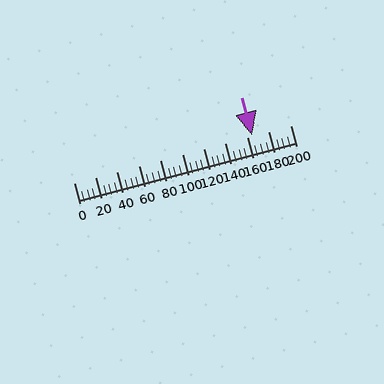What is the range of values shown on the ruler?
The ruler shows values from 0 to 200.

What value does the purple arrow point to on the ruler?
The purple arrow points to approximately 165.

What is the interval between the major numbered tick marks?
The major tick marks are spaced 20 units apart.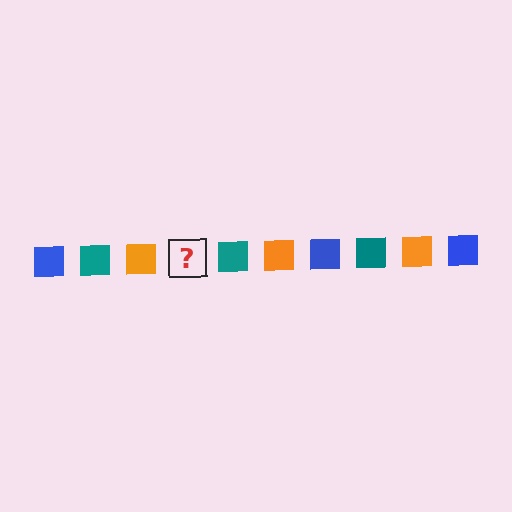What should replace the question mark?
The question mark should be replaced with a blue square.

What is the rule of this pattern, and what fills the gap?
The rule is that the pattern cycles through blue, teal, orange squares. The gap should be filled with a blue square.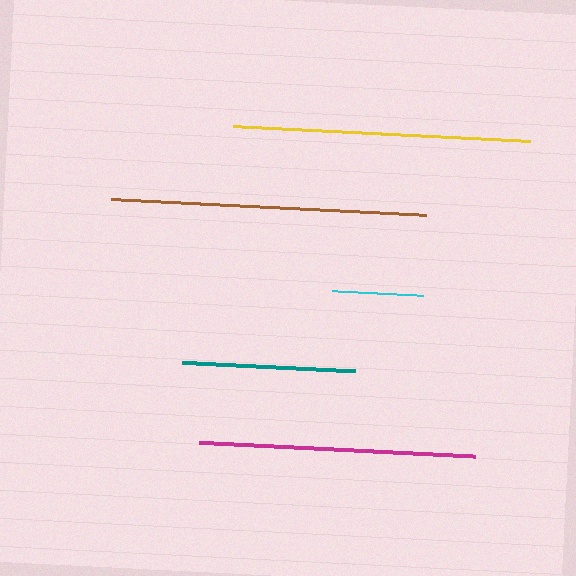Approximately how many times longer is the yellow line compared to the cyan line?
The yellow line is approximately 3.3 times the length of the cyan line.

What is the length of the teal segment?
The teal segment is approximately 173 pixels long.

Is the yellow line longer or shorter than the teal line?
The yellow line is longer than the teal line.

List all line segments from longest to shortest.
From longest to shortest: brown, yellow, magenta, teal, cyan.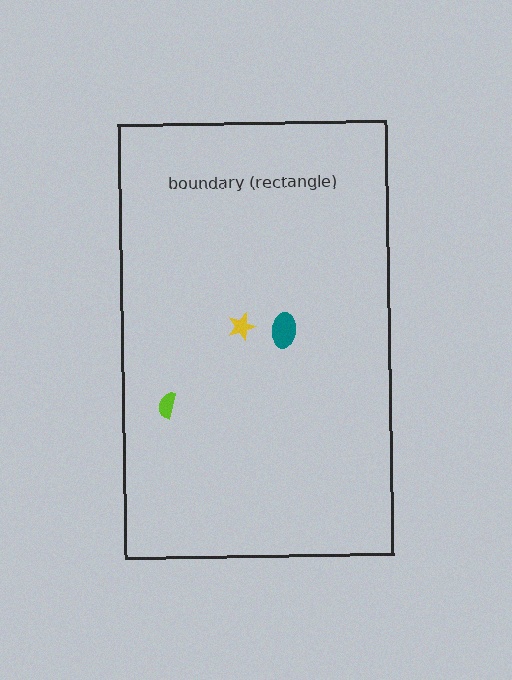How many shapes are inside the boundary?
3 inside, 0 outside.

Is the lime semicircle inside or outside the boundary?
Inside.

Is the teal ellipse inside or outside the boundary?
Inside.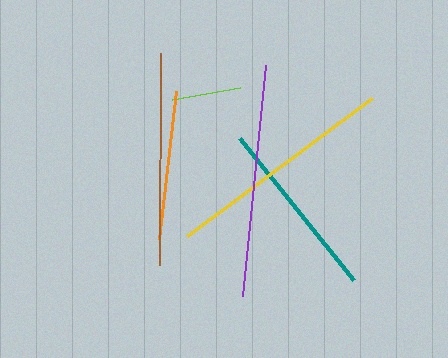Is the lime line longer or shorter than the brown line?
The brown line is longer than the lime line.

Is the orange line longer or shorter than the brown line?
The brown line is longer than the orange line.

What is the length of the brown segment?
The brown segment is approximately 212 pixels long.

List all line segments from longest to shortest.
From longest to shortest: purple, yellow, brown, teal, orange, lime.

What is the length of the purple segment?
The purple segment is approximately 232 pixels long.